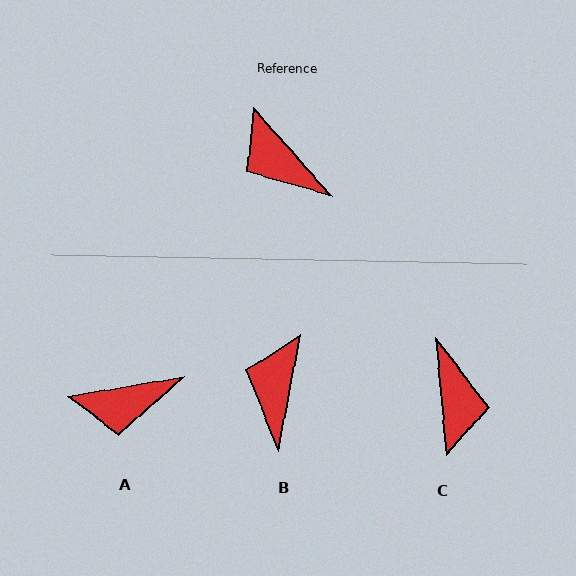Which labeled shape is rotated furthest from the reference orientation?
C, about 144 degrees away.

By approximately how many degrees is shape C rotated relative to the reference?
Approximately 144 degrees counter-clockwise.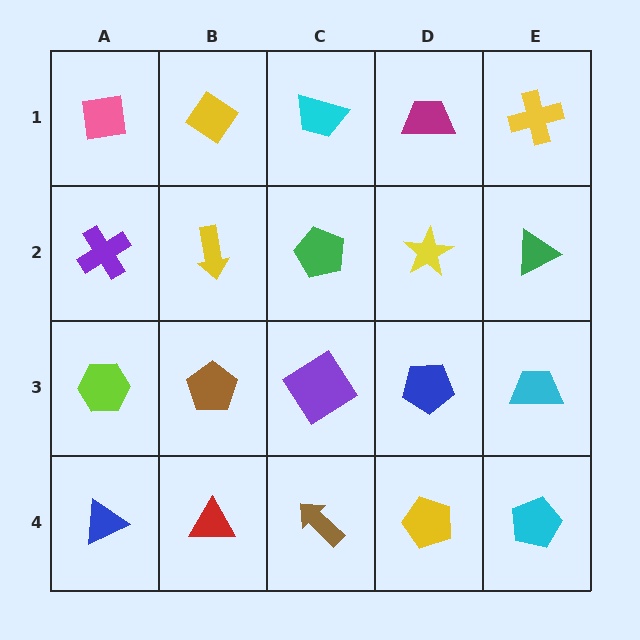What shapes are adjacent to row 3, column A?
A purple cross (row 2, column A), a blue triangle (row 4, column A), a brown pentagon (row 3, column B).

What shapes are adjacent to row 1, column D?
A yellow star (row 2, column D), a cyan trapezoid (row 1, column C), a yellow cross (row 1, column E).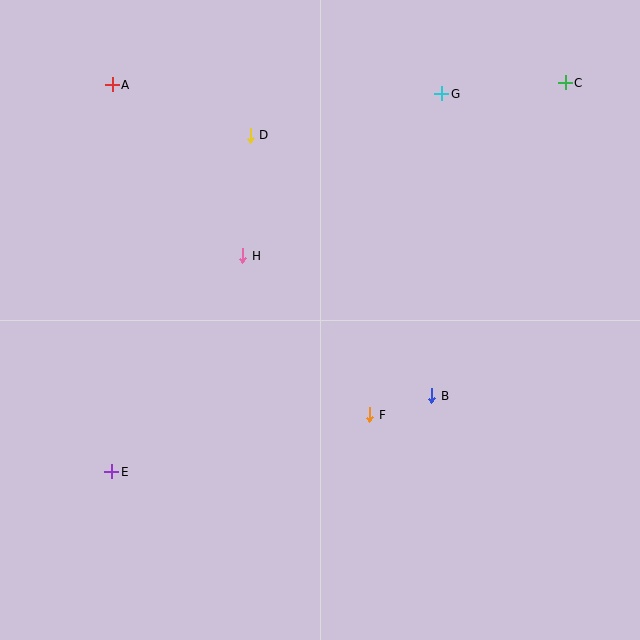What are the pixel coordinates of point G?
Point G is at (442, 94).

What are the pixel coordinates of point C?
Point C is at (565, 83).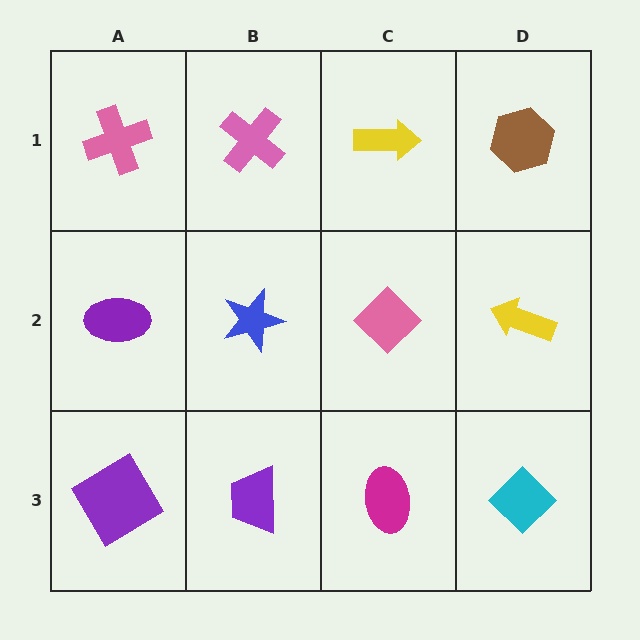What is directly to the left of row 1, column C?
A pink cross.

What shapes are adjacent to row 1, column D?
A yellow arrow (row 2, column D), a yellow arrow (row 1, column C).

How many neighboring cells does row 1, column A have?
2.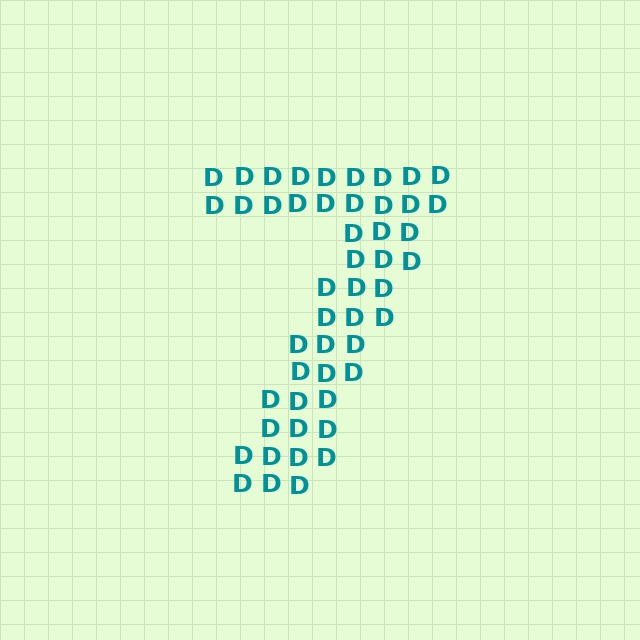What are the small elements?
The small elements are letter D's.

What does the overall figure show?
The overall figure shows the digit 7.